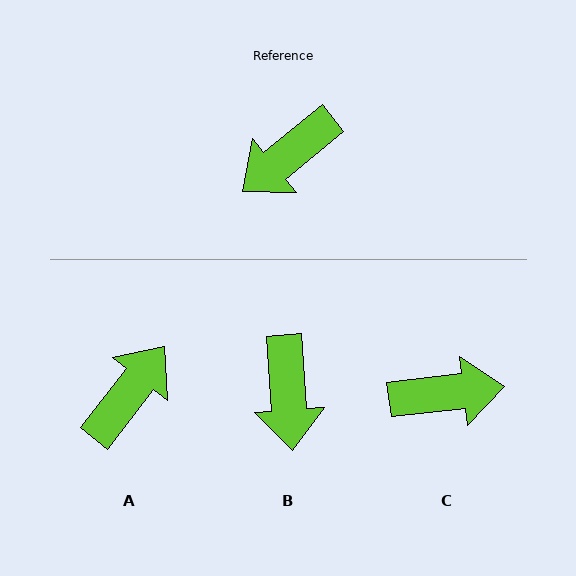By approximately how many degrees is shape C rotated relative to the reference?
Approximately 147 degrees counter-clockwise.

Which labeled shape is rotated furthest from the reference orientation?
A, about 167 degrees away.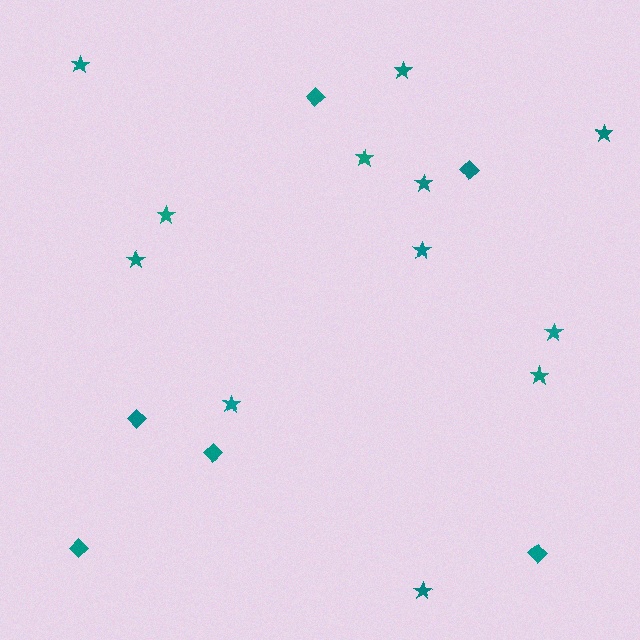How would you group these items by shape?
There are 2 groups: one group of stars (12) and one group of diamonds (6).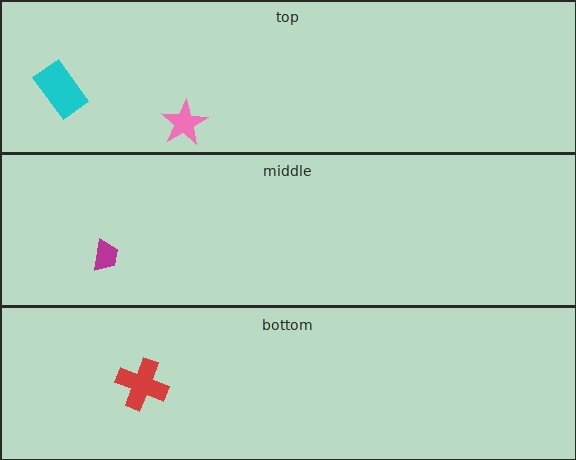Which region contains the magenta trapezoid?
The middle region.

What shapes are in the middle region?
The magenta trapezoid.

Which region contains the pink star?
The top region.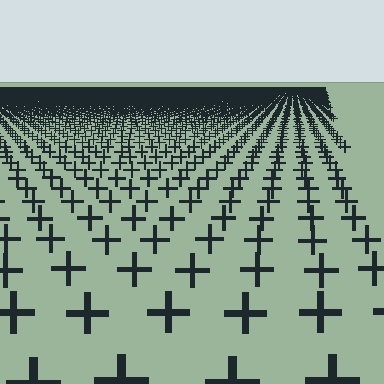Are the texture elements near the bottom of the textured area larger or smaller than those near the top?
Larger. Near the bottom, elements are closer to the viewer and appear at a bigger on-screen size.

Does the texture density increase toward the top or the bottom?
Density increases toward the top.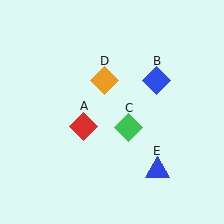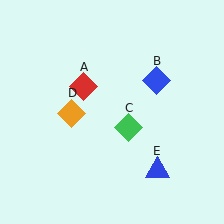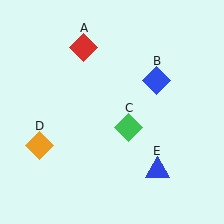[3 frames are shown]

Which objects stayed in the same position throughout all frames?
Blue diamond (object B) and green diamond (object C) and blue triangle (object E) remained stationary.